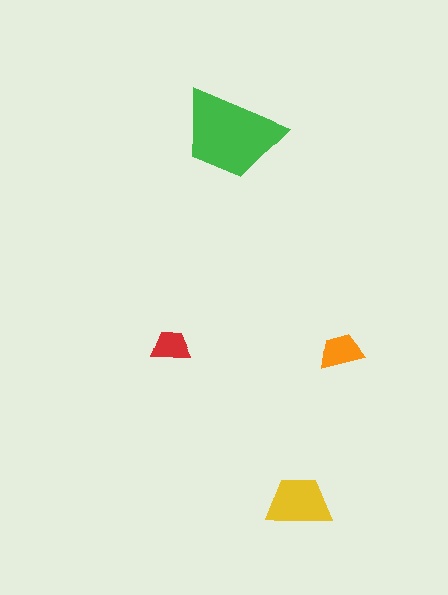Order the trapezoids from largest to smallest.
the green one, the yellow one, the orange one, the red one.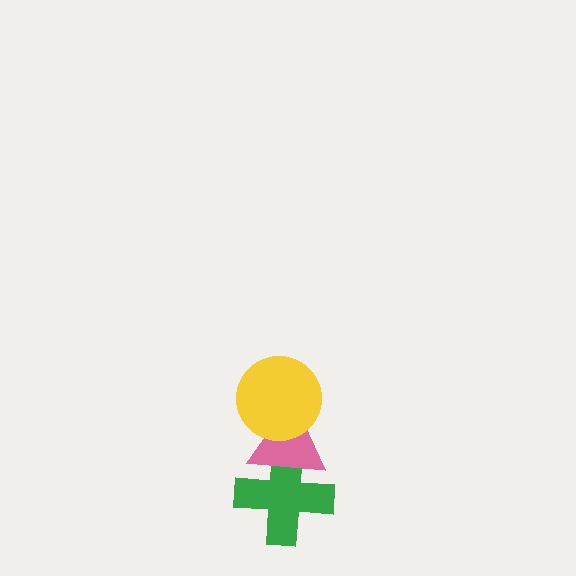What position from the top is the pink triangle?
The pink triangle is 2nd from the top.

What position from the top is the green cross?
The green cross is 3rd from the top.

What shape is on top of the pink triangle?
The yellow circle is on top of the pink triangle.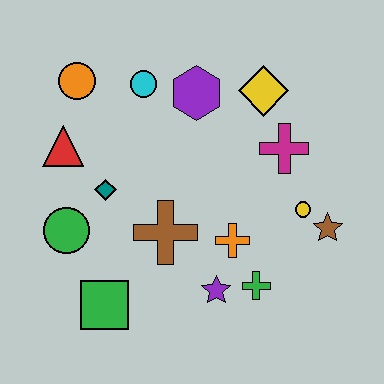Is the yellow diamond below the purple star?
No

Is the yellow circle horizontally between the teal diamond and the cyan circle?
No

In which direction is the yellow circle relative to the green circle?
The yellow circle is to the right of the green circle.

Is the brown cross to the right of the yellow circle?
No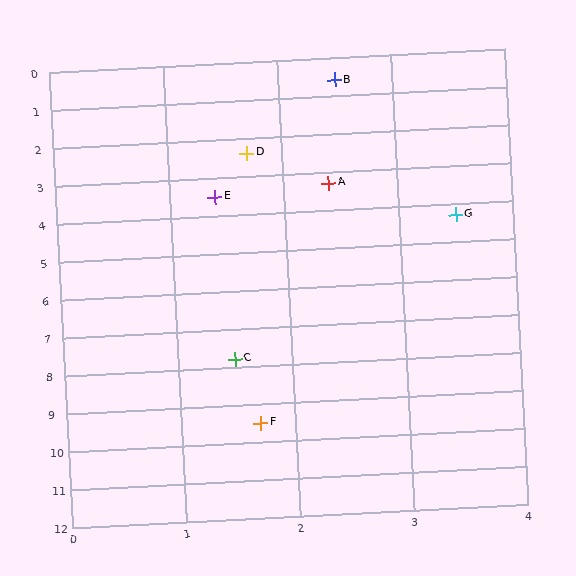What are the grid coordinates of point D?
Point D is at approximately (1.7, 2.4).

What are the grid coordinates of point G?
Point G is at approximately (3.5, 4.3).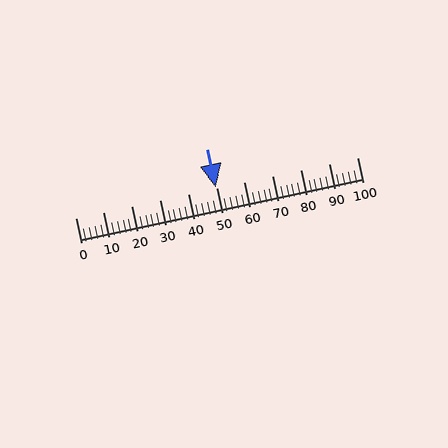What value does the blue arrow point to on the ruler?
The blue arrow points to approximately 50.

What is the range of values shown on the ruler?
The ruler shows values from 0 to 100.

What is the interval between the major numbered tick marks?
The major tick marks are spaced 10 units apart.